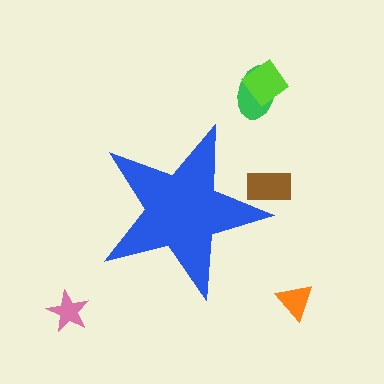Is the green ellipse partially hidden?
No, the green ellipse is fully visible.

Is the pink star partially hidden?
No, the pink star is fully visible.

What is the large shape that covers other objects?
A blue star.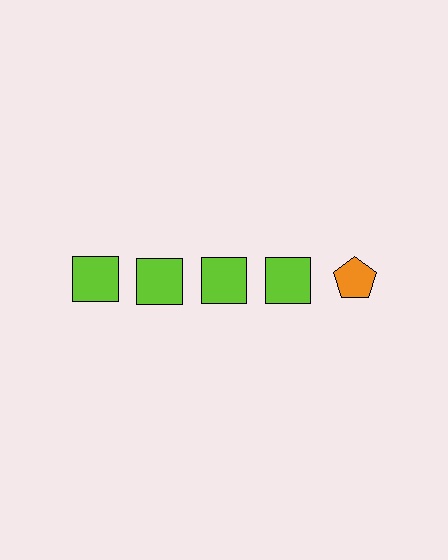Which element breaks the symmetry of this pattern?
The orange pentagon in the top row, rightmost column breaks the symmetry. All other shapes are lime squares.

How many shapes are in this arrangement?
There are 5 shapes arranged in a grid pattern.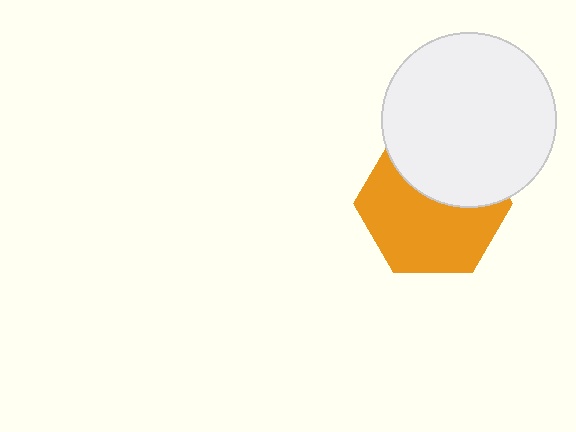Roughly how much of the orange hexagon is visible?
About half of it is visible (roughly 62%).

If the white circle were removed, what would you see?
You would see the complete orange hexagon.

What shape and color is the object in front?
The object in front is a white circle.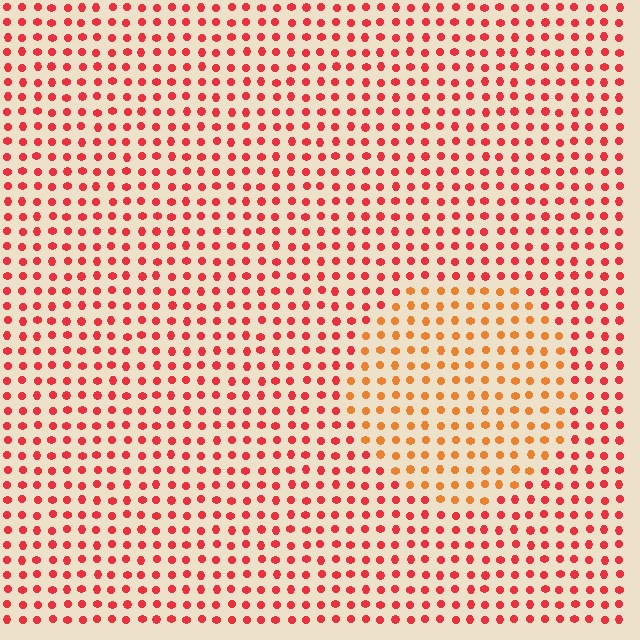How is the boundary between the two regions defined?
The boundary is defined purely by a slight shift in hue (about 31 degrees). Spacing, size, and orientation are identical on both sides.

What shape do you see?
I see a circle.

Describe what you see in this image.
The image is filled with small red elements in a uniform arrangement. A circle-shaped region is visible where the elements are tinted to a slightly different hue, forming a subtle color boundary.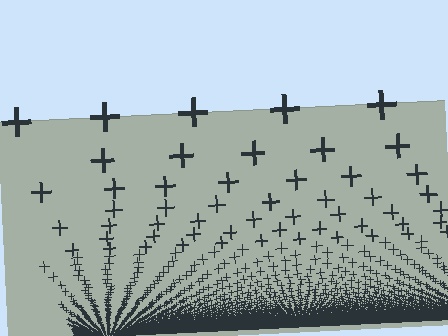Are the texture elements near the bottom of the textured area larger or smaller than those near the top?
Smaller. The gradient is inverted — elements near the bottom are smaller and denser.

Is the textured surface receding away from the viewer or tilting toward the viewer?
The surface appears to tilt toward the viewer. Texture elements get larger and sparser toward the top.